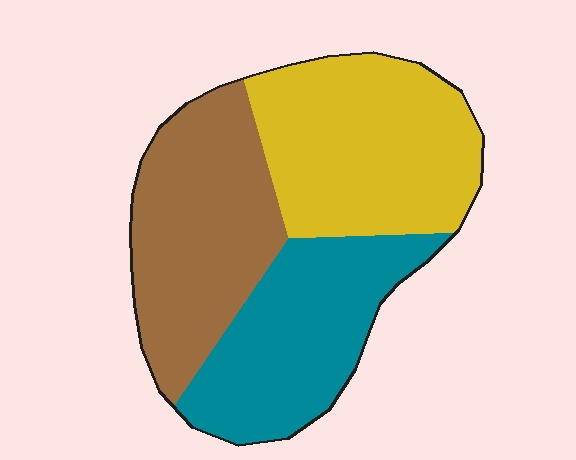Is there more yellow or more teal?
Yellow.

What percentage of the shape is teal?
Teal covers 30% of the shape.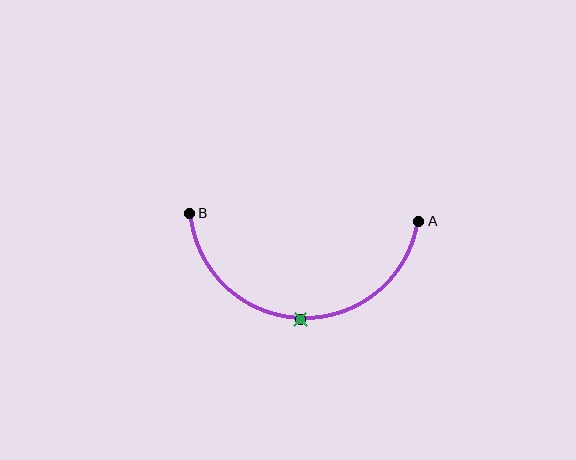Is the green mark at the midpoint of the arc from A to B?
Yes. The green mark lies on the arc at equal arc-length from both A and B — it is the arc midpoint.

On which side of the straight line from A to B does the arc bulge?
The arc bulges below the straight line connecting A and B.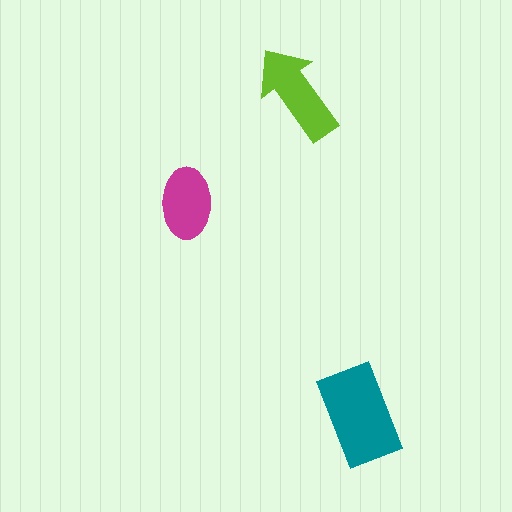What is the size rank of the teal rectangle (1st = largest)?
1st.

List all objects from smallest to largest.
The magenta ellipse, the lime arrow, the teal rectangle.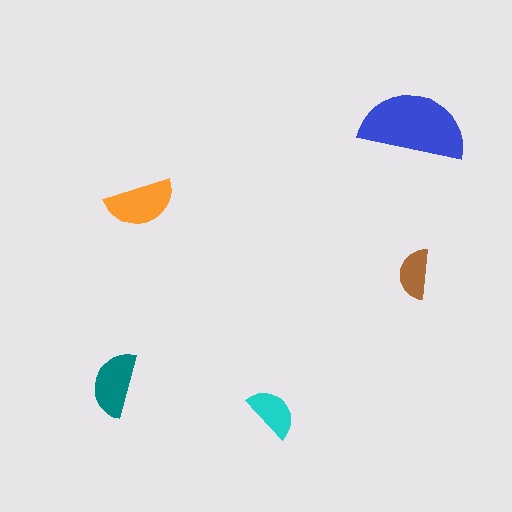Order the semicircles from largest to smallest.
the blue one, the orange one, the teal one, the cyan one, the brown one.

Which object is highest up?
The blue semicircle is topmost.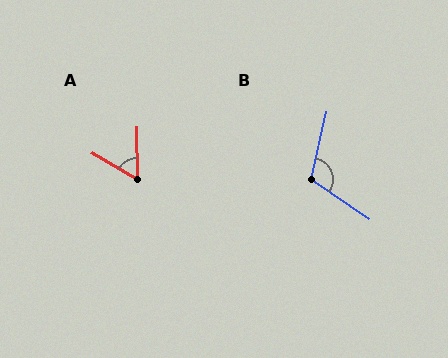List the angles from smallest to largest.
A (59°), B (111°).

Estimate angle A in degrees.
Approximately 59 degrees.